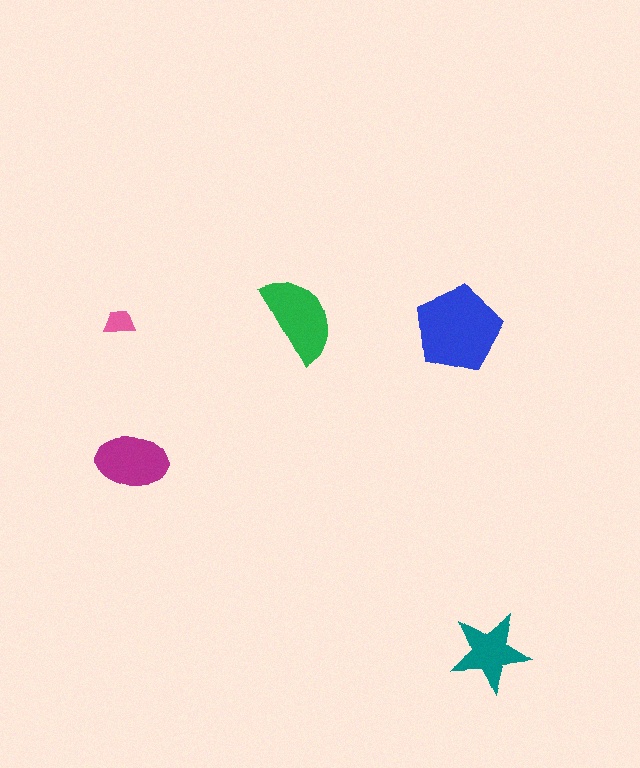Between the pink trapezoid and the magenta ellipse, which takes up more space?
The magenta ellipse.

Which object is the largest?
The blue pentagon.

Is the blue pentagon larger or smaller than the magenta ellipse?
Larger.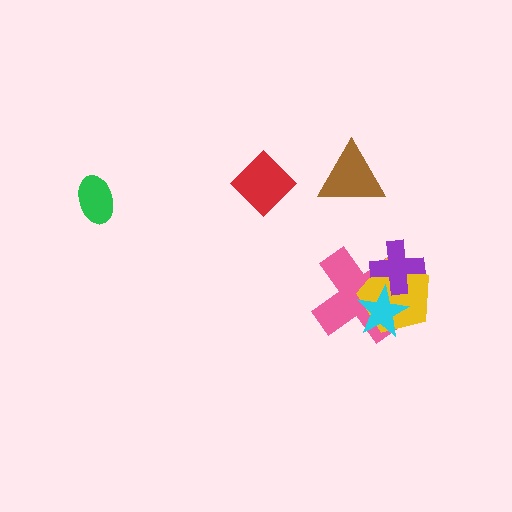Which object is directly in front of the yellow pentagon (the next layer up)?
The cyan star is directly in front of the yellow pentagon.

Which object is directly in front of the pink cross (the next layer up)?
The yellow pentagon is directly in front of the pink cross.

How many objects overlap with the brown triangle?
0 objects overlap with the brown triangle.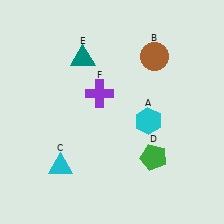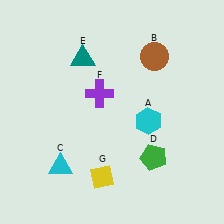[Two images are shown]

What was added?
A yellow diamond (G) was added in Image 2.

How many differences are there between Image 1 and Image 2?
There is 1 difference between the two images.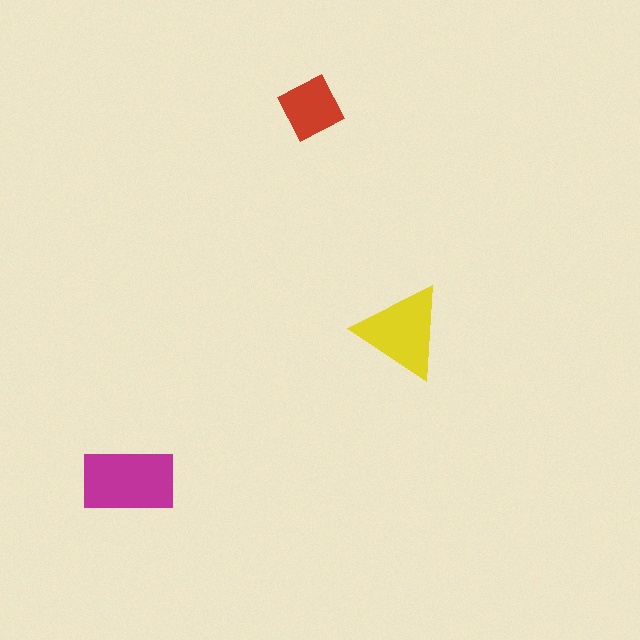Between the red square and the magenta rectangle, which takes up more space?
The magenta rectangle.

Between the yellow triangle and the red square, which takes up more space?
The yellow triangle.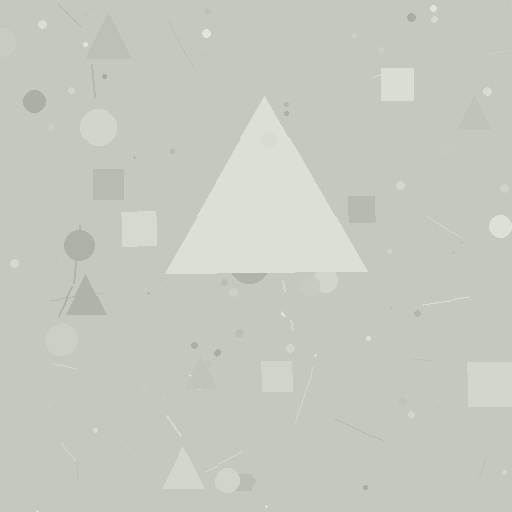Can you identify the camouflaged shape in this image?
The camouflaged shape is a triangle.